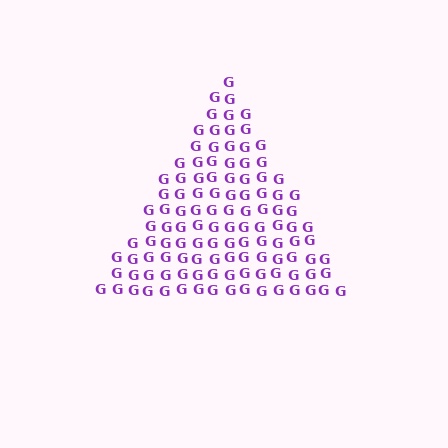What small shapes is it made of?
It is made of small letter G's.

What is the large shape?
The large shape is a triangle.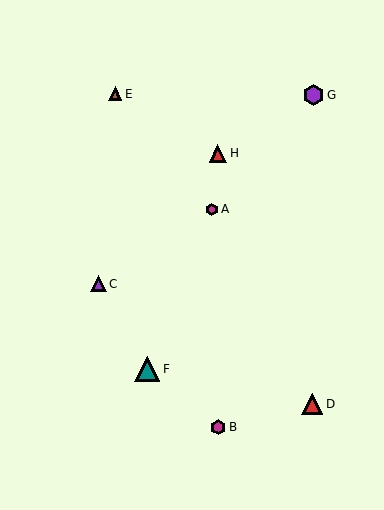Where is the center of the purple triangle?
The center of the purple triangle is at (98, 284).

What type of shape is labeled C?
Shape C is a purple triangle.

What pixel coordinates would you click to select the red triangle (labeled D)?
Click at (312, 404) to select the red triangle D.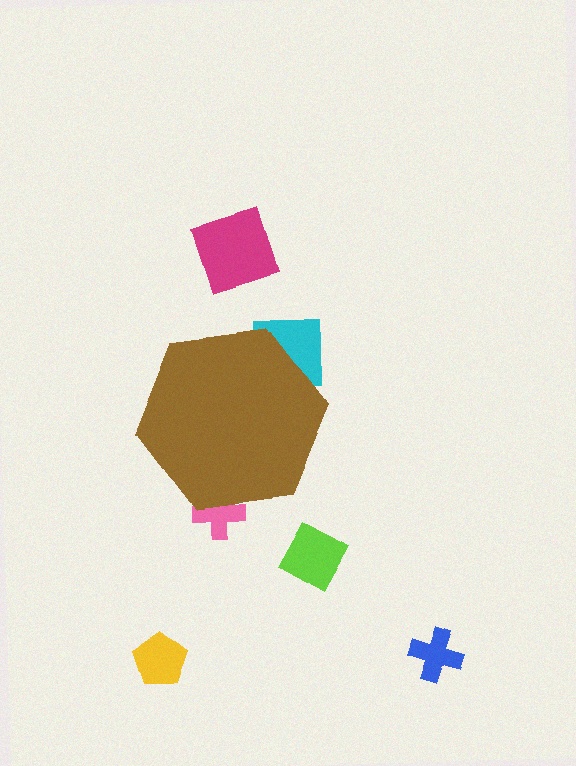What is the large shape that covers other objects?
A brown hexagon.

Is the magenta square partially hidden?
No, the magenta square is fully visible.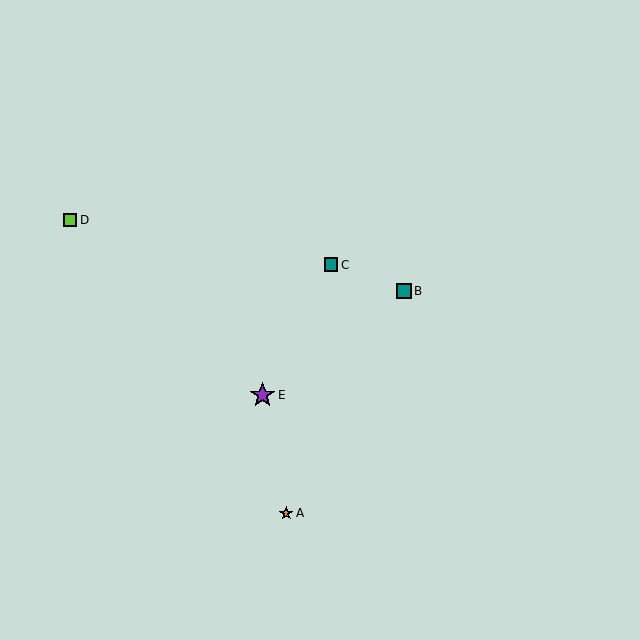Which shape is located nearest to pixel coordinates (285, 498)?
The orange star (labeled A) at (286, 513) is nearest to that location.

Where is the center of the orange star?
The center of the orange star is at (286, 513).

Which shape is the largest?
The purple star (labeled E) is the largest.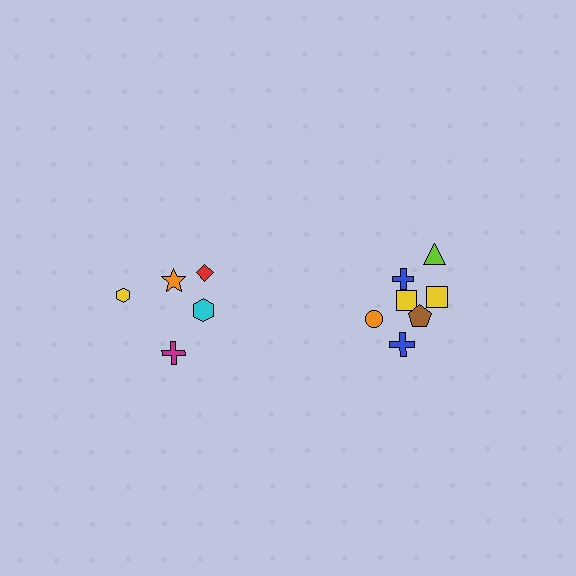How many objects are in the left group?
There are 5 objects.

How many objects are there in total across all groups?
There are 12 objects.